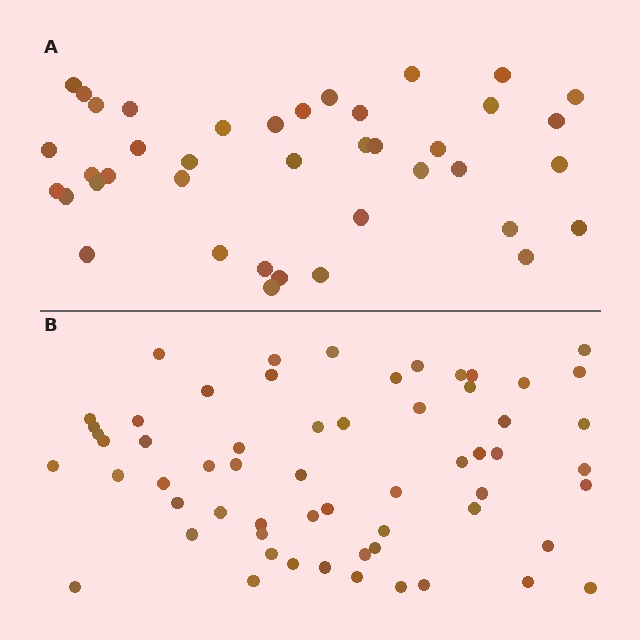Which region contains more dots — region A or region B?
Region B (the bottom region) has more dots.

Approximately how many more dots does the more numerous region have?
Region B has approximately 20 more dots than region A.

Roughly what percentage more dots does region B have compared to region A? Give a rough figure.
About 50% more.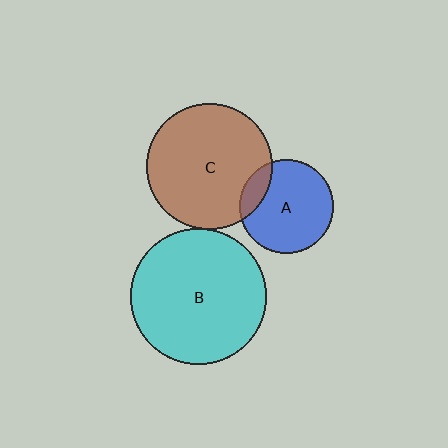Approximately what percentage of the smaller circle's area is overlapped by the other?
Approximately 15%.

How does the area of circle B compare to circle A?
Approximately 2.1 times.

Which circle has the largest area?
Circle B (cyan).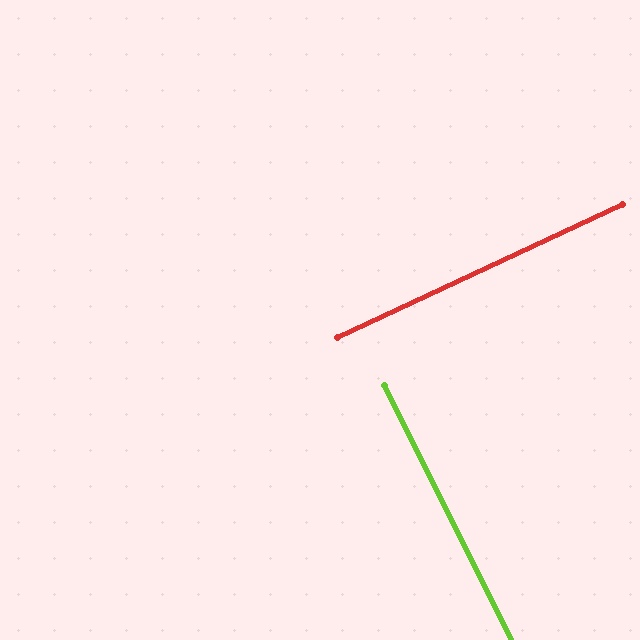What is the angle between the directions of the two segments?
Approximately 89 degrees.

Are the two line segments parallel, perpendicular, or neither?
Perpendicular — they meet at approximately 89°.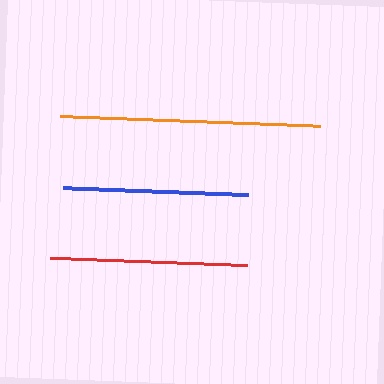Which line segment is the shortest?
The blue line is the shortest at approximately 186 pixels.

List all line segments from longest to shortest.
From longest to shortest: orange, red, blue.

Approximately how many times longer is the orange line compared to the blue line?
The orange line is approximately 1.4 times the length of the blue line.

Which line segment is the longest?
The orange line is the longest at approximately 260 pixels.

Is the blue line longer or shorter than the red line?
The red line is longer than the blue line.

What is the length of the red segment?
The red segment is approximately 197 pixels long.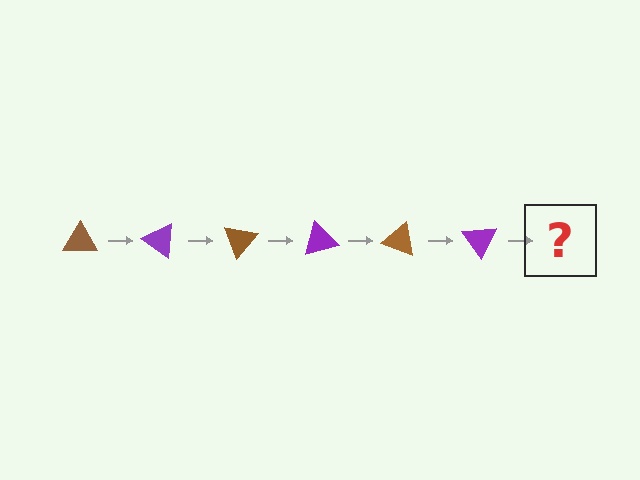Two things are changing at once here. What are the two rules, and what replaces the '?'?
The two rules are that it rotates 35 degrees each step and the color cycles through brown and purple. The '?' should be a brown triangle, rotated 210 degrees from the start.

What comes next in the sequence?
The next element should be a brown triangle, rotated 210 degrees from the start.